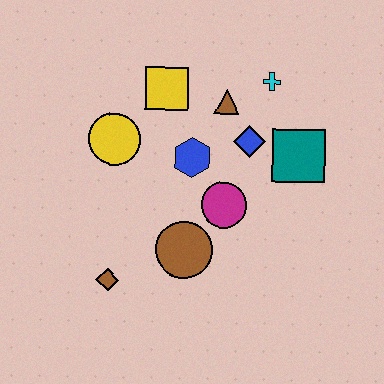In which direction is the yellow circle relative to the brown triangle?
The yellow circle is to the left of the brown triangle.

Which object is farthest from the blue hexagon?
The brown diamond is farthest from the blue hexagon.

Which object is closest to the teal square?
The blue diamond is closest to the teal square.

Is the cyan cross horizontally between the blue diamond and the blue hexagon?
No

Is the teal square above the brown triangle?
No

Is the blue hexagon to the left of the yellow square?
No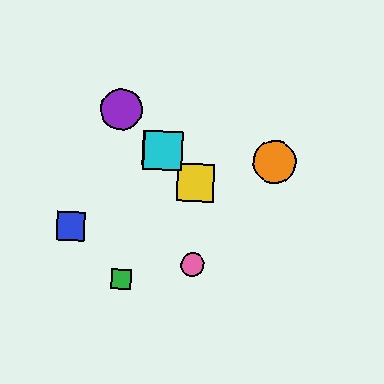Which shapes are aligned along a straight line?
The red square, the yellow square, the purple circle, the cyan square are aligned along a straight line.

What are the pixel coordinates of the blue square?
The blue square is at (71, 226).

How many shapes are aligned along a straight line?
4 shapes (the red square, the yellow square, the purple circle, the cyan square) are aligned along a straight line.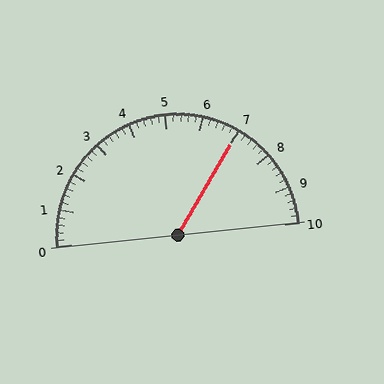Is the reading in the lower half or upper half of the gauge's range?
The reading is in the upper half of the range (0 to 10).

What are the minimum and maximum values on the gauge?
The gauge ranges from 0 to 10.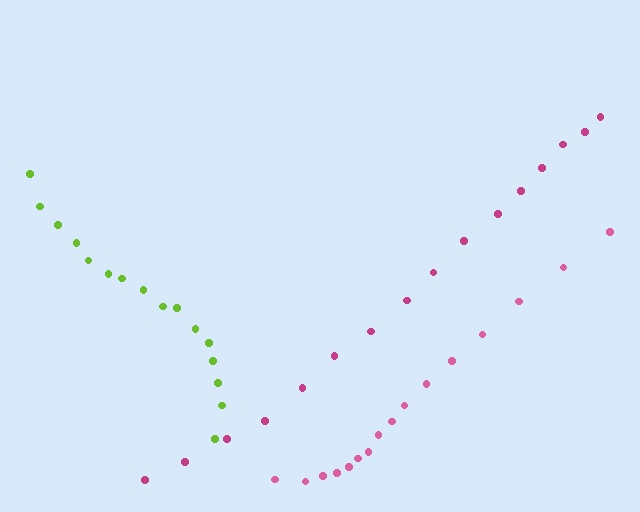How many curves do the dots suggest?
There are 3 distinct paths.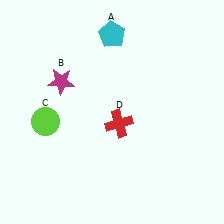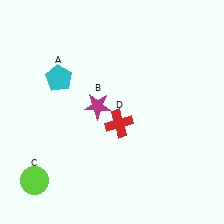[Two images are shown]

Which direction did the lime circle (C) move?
The lime circle (C) moved down.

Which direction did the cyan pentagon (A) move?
The cyan pentagon (A) moved left.